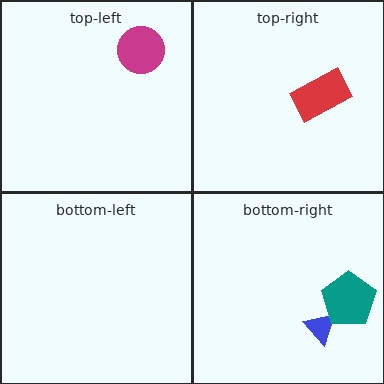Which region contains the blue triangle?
The bottom-right region.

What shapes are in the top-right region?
The red rectangle.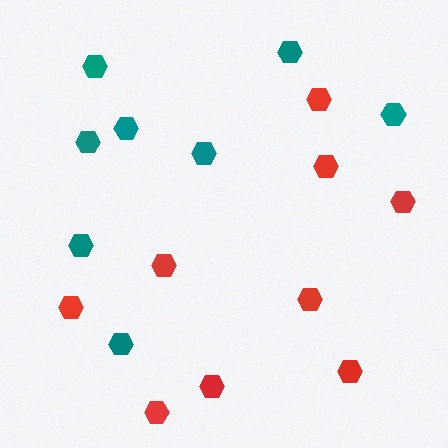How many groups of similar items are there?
There are 2 groups: one group of red hexagons (9) and one group of teal hexagons (8).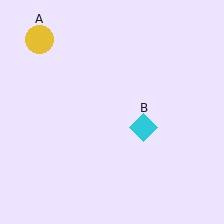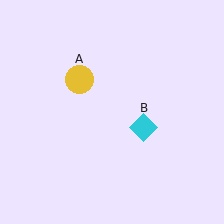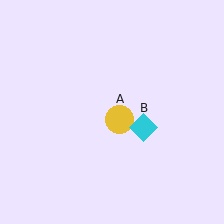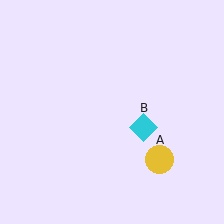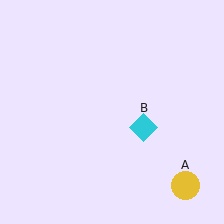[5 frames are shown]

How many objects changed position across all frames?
1 object changed position: yellow circle (object A).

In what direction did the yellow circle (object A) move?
The yellow circle (object A) moved down and to the right.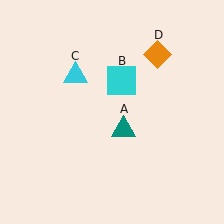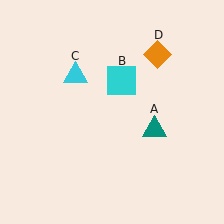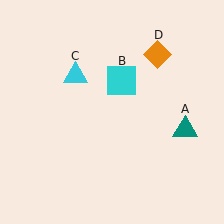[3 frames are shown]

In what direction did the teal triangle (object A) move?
The teal triangle (object A) moved right.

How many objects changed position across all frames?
1 object changed position: teal triangle (object A).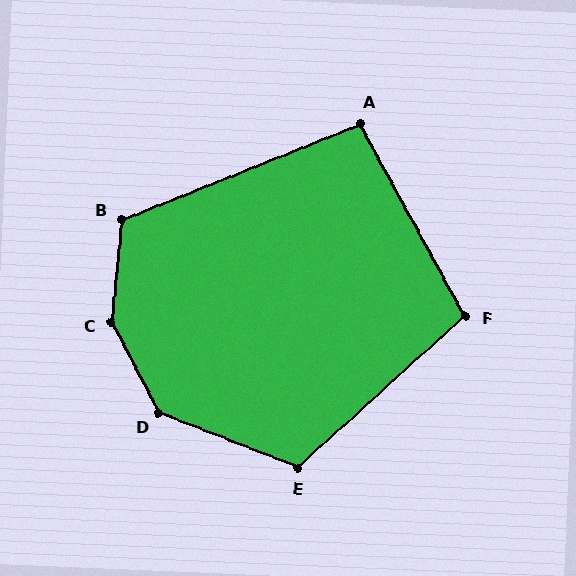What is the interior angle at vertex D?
Approximately 139 degrees (obtuse).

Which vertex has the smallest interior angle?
A, at approximately 97 degrees.